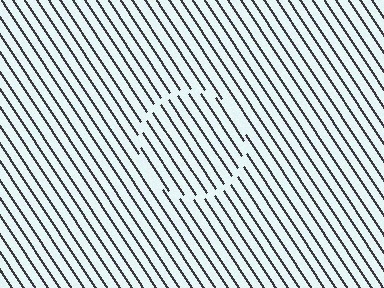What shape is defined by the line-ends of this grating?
An illusory circle. The interior of the shape contains the same grating, shifted by half a period — the contour is defined by the phase discontinuity where line-ends from the inner and outer gratings abut.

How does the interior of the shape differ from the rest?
The interior of the shape contains the same grating, shifted by half a period — the contour is defined by the phase discontinuity where line-ends from the inner and outer gratings abut.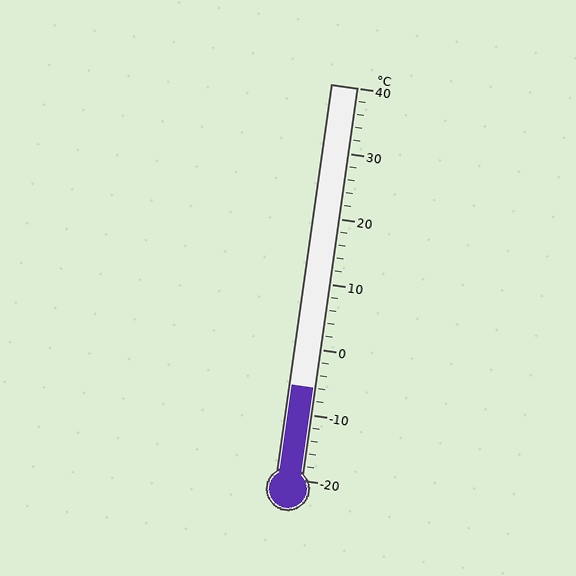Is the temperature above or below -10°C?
The temperature is above -10°C.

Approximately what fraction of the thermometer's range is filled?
The thermometer is filled to approximately 25% of its range.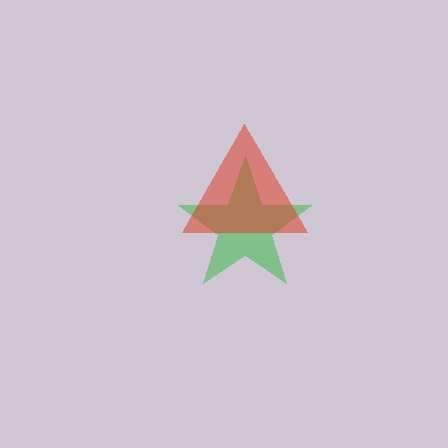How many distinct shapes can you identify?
There are 2 distinct shapes: a green star, a red triangle.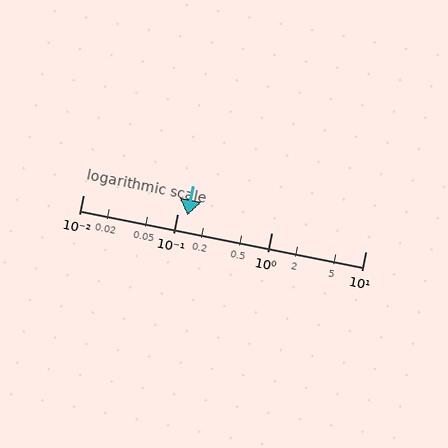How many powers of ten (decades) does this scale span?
The scale spans 3 decades, from 0.01 to 10.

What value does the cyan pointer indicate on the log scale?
The pointer indicates approximately 0.13.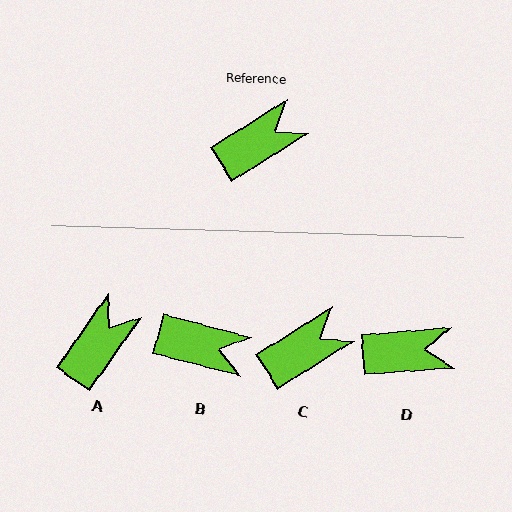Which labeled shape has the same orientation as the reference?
C.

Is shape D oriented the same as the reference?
No, it is off by about 28 degrees.